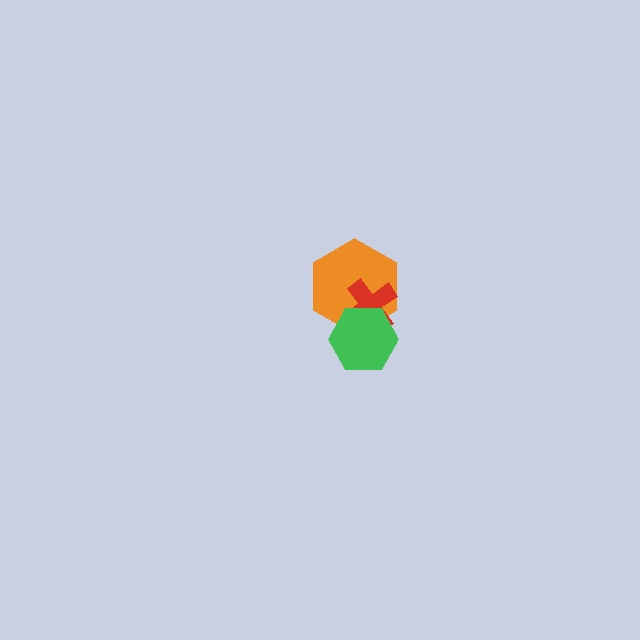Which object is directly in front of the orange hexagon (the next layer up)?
The red cross is directly in front of the orange hexagon.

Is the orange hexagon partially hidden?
Yes, it is partially covered by another shape.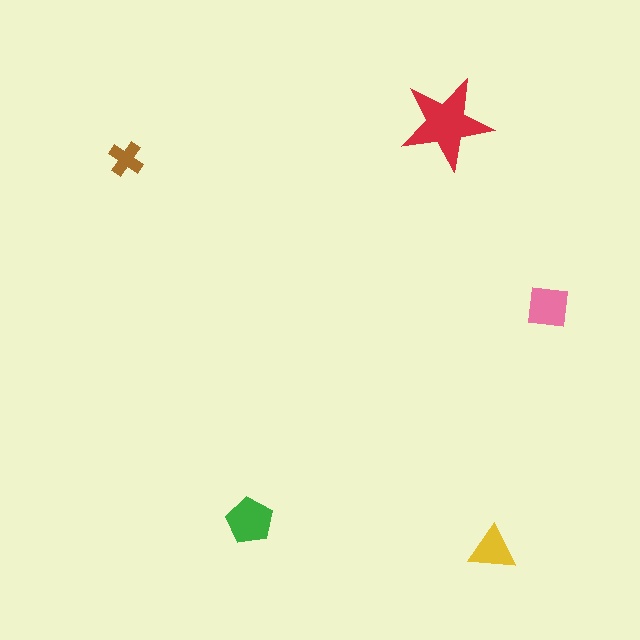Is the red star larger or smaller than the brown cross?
Larger.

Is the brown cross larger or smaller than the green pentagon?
Smaller.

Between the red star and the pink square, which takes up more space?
The red star.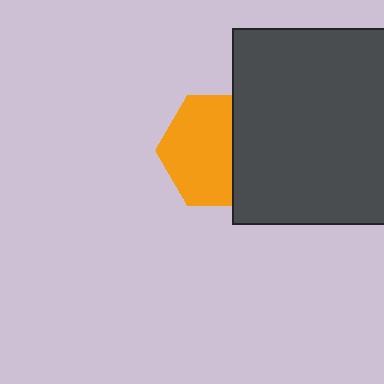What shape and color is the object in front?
The object in front is a dark gray rectangle.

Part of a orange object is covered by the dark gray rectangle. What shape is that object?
It is a hexagon.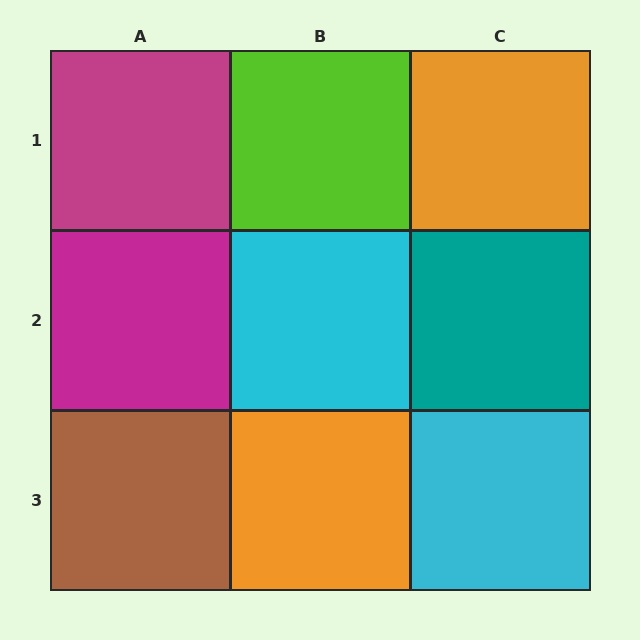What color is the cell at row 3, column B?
Orange.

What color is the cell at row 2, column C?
Teal.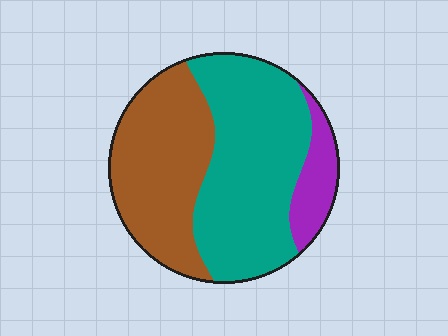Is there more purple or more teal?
Teal.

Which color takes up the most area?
Teal, at roughly 50%.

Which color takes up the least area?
Purple, at roughly 10%.